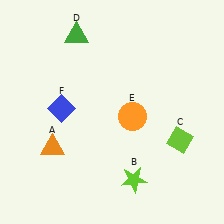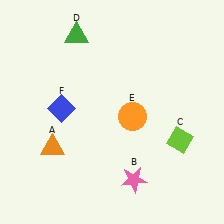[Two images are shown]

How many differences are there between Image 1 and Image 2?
There is 1 difference between the two images.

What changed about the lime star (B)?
In Image 1, B is lime. In Image 2, it changed to pink.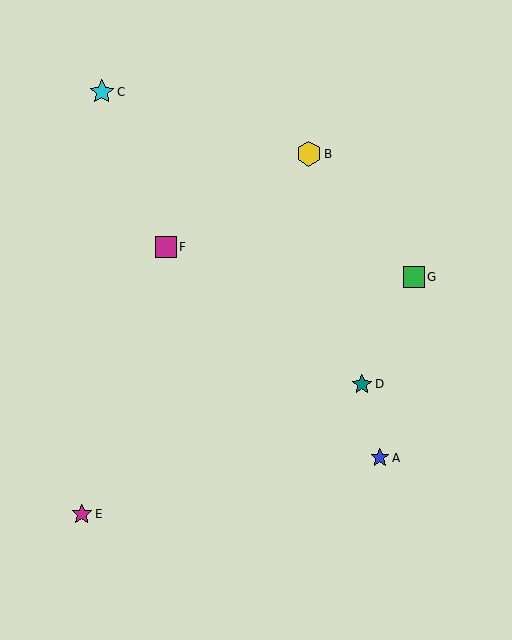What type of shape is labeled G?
Shape G is a green square.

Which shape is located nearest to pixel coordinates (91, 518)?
The magenta star (labeled E) at (82, 514) is nearest to that location.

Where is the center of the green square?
The center of the green square is at (414, 277).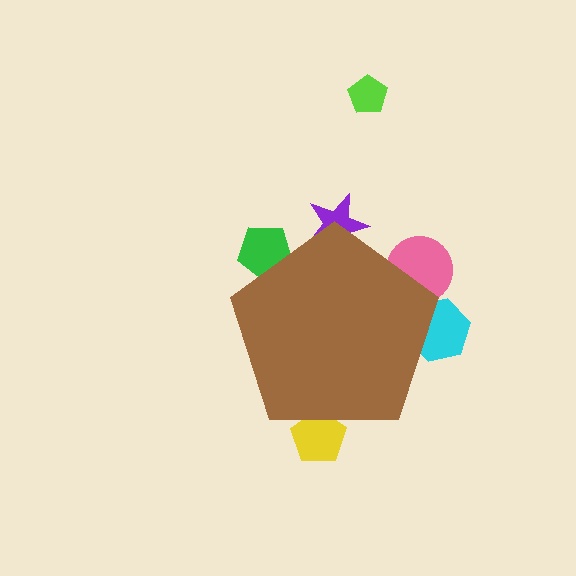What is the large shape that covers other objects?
A brown pentagon.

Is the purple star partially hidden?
Yes, the purple star is partially hidden behind the brown pentagon.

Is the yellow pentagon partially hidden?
Yes, the yellow pentagon is partially hidden behind the brown pentagon.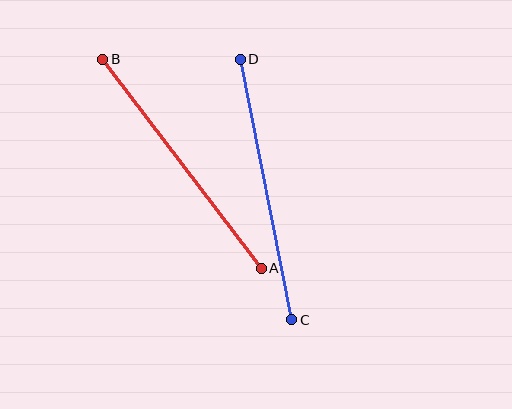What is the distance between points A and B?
The distance is approximately 262 pixels.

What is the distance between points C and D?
The distance is approximately 266 pixels.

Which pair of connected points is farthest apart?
Points C and D are farthest apart.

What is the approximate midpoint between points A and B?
The midpoint is at approximately (182, 164) pixels.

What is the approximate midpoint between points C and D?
The midpoint is at approximately (266, 189) pixels.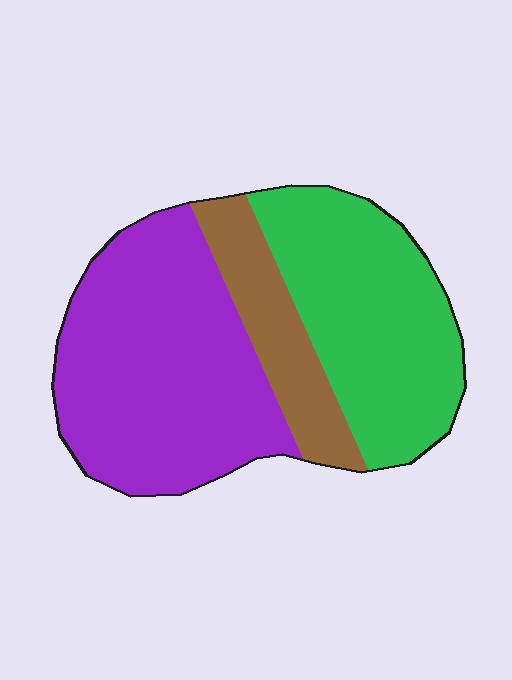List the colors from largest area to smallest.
From largest to smallest: purple, green, brown.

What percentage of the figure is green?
Green covers roughly 35% of the figure.